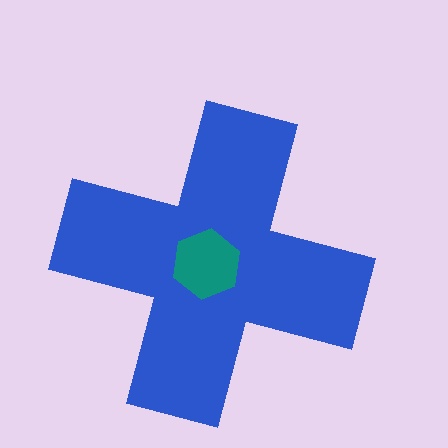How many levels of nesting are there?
2.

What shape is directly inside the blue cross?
The teal hexagon.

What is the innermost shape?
The teal hexagon.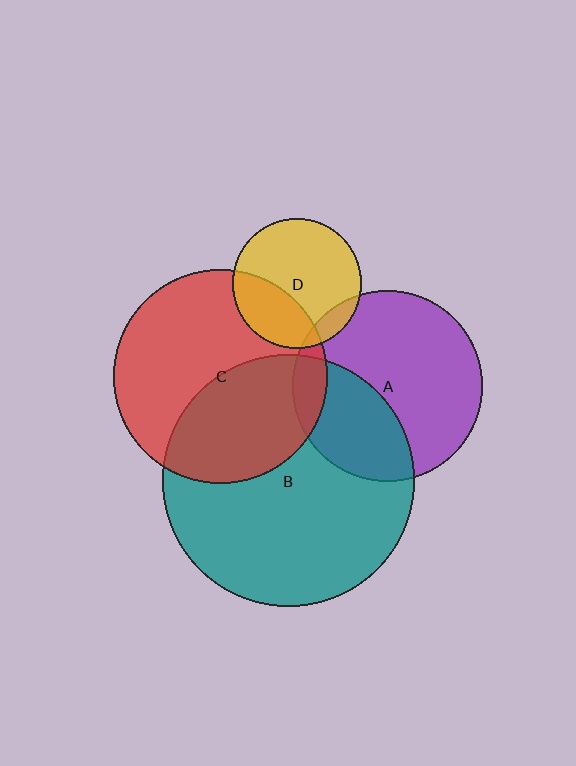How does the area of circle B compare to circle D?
Approximately 3.8 times.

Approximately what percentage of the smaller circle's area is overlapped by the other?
Approximately 10%.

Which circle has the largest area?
Circle B (teal).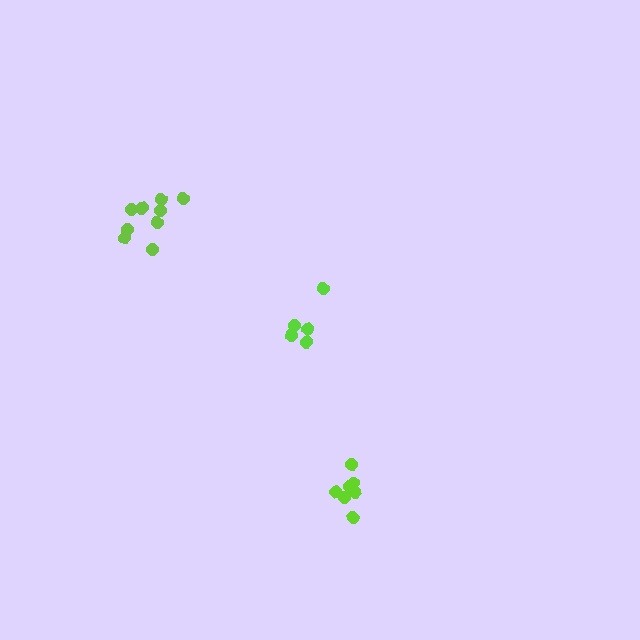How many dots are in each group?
Group 1: 5 dots, Group 2: 10 dots, Group 3: 7 dots (22 total).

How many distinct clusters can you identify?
There are 3 distinct clusters.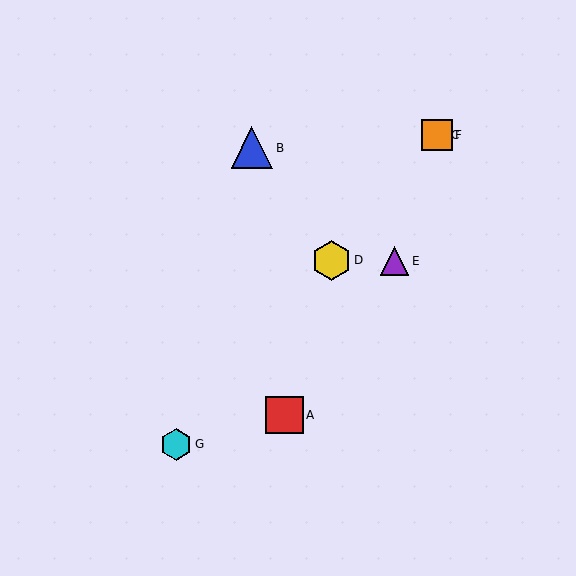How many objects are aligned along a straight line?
4 objects (C, D, F, G) are aligned along a straight line.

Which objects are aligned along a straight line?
Objects C, D, F, G are aligned along a straight line.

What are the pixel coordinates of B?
Object B is at (252, 148).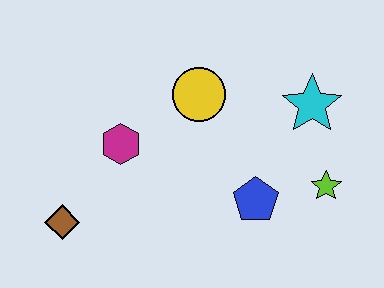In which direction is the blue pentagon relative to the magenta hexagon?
The blue pentagon is to the right of the magenta hexagon.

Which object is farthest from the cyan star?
The brown diamond is farthest from the cyan star.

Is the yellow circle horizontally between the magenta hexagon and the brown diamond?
No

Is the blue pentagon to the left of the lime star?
Yes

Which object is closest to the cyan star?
The lime star is closest to the cyan star.